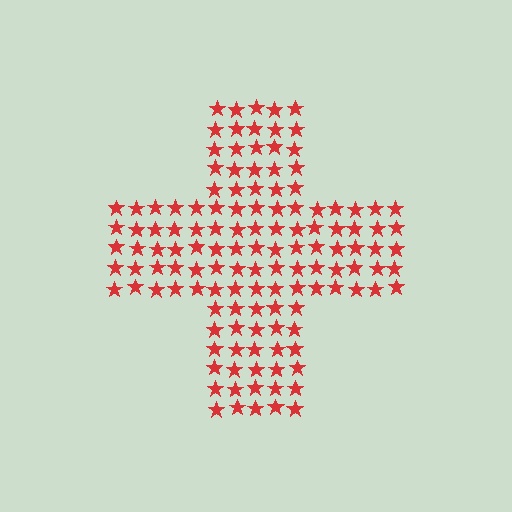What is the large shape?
The large shape is a cross.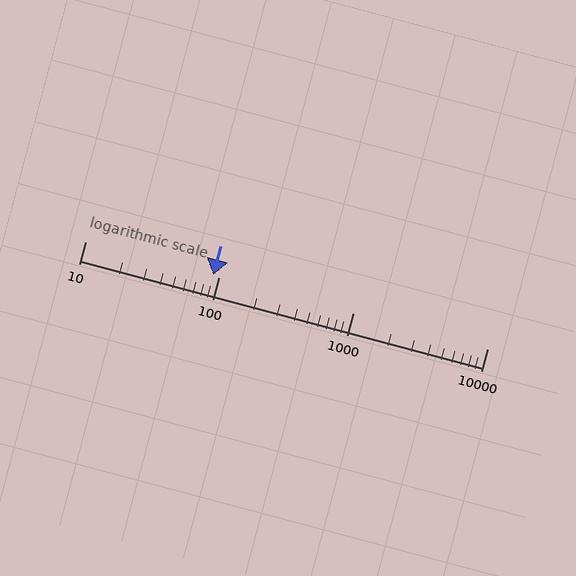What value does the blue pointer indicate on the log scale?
The pointer indicates approximately 90.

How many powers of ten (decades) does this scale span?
The scale spans 3 decades, from 10 to 10000.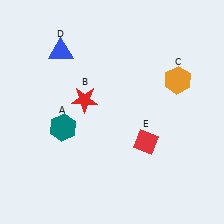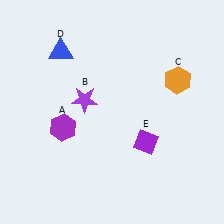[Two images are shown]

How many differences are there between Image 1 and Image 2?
There are 3 differences between the two images.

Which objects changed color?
A changed from teal to purple. B changed from red to purple. E changed from red to purple.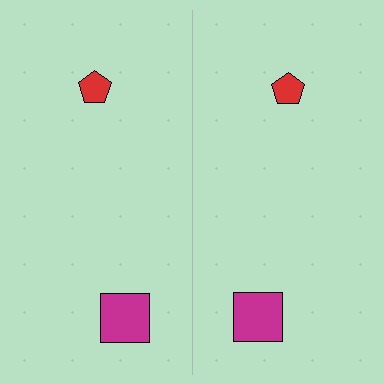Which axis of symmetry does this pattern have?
The pattern has a vertical axis of symmetry running through the center of the image.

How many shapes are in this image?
There are 4 shapes in this image.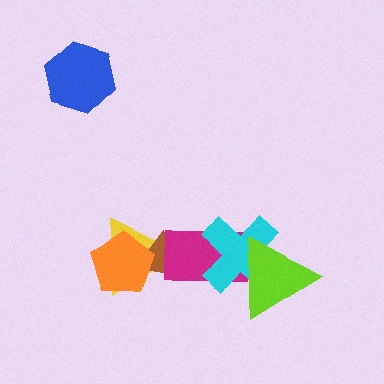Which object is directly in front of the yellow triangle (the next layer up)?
The brown triangle is directly in front of the yellow triangle.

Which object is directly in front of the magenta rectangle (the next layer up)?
The cyan cross is directly in front of the magenta rectangle.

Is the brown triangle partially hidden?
Yes, it is partially covered by another shape.